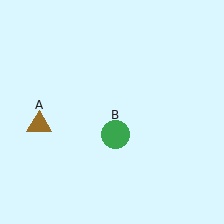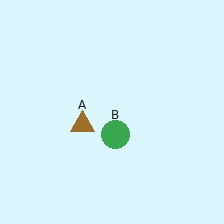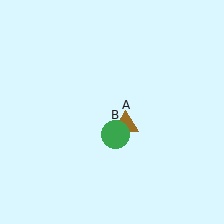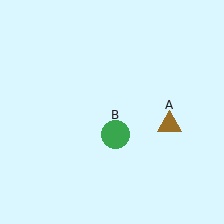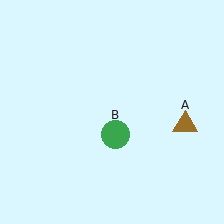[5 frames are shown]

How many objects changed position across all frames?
1 object changed position: brown triangle (object A).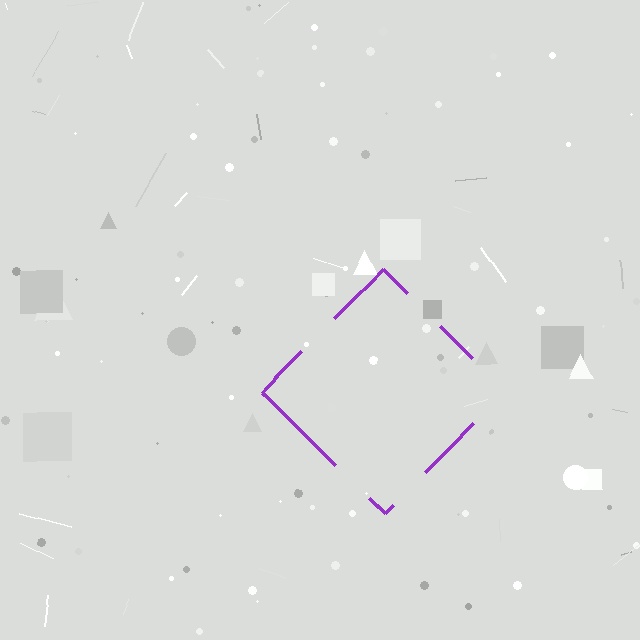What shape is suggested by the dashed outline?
The dashed outline suggests a diamond.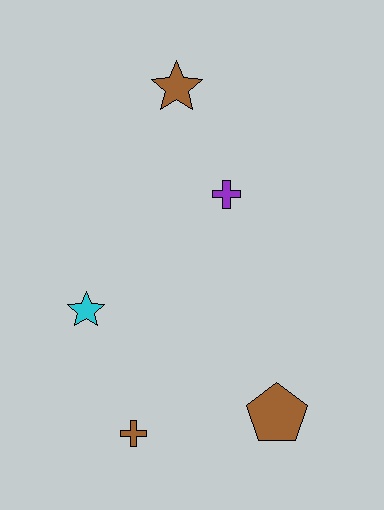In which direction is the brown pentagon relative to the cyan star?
The brown pentagon is to the right of the cyan star.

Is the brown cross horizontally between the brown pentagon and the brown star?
No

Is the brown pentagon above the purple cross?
No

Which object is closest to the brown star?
The purple cross is closest to the brown star.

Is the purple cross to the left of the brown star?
No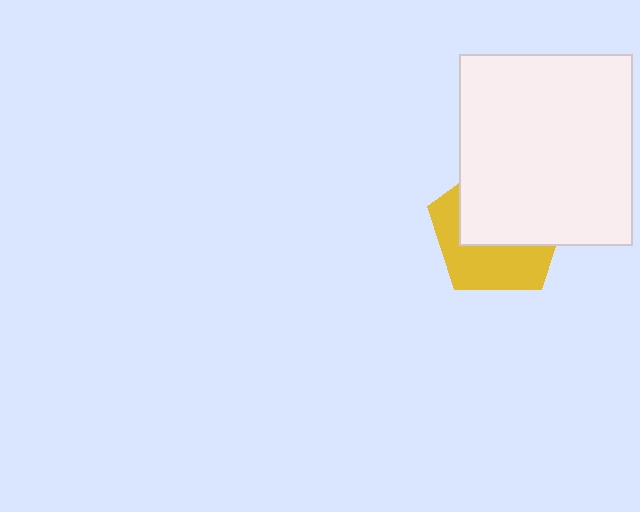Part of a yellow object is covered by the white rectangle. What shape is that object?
It is a pentagon.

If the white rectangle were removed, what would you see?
You would see the complete yellow pentagon.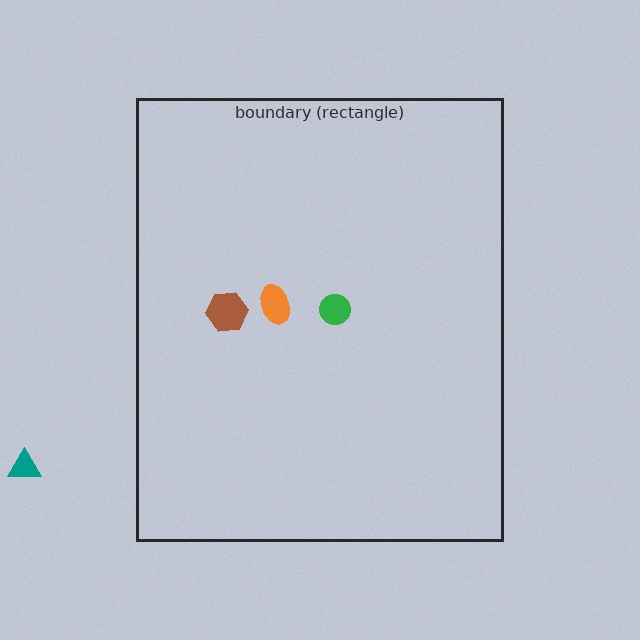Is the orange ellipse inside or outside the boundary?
Inside.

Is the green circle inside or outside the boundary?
Inside.